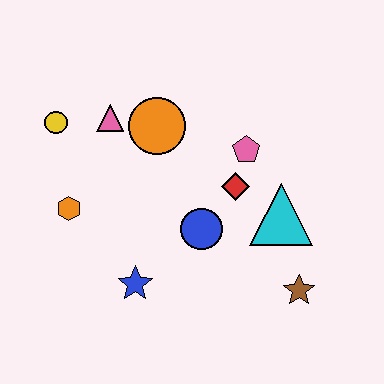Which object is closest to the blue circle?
The red diamond is closest to the blue circle.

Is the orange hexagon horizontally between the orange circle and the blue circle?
No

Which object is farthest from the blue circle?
The yellow circle is farthest from the blue circle.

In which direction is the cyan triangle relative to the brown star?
The cyan triangle is above the brown star.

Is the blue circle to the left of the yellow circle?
No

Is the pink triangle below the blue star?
No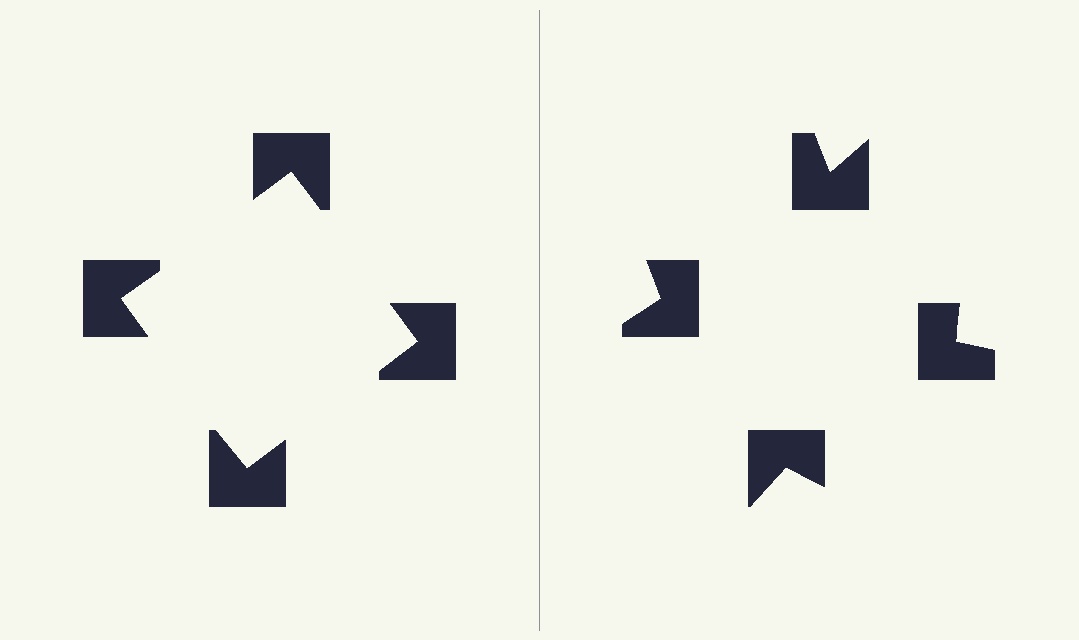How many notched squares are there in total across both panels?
8 — 4 on each side.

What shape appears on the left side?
An illusory square.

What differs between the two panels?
The notched squares are positioned identically on both sides; only the wedge orientations differ. On the left they align to a square; on the right they are misaligned.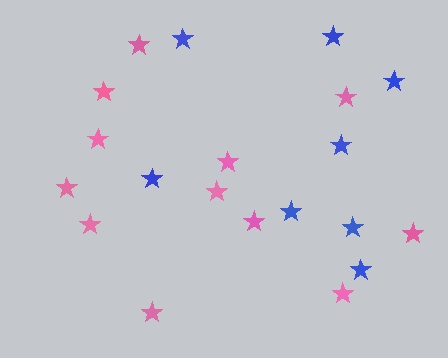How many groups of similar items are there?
There are 2 groups: one group of pink stars (12) and one group of blue stars (8).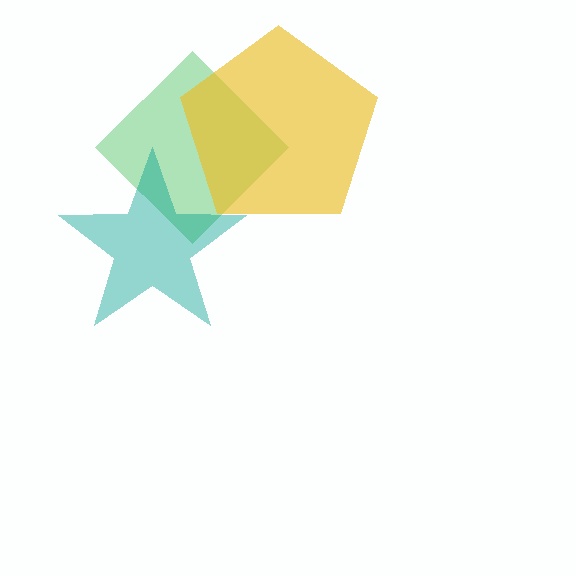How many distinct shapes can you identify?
There are 3 distinct shapes: a green diamond, a yellow pentagon, a teal star.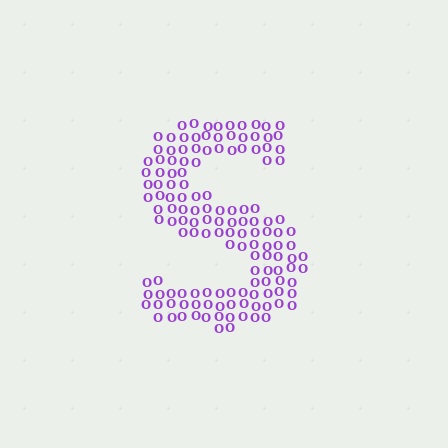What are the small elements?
The small elements are letter O's.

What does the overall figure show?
The overall figure shows the letter S.